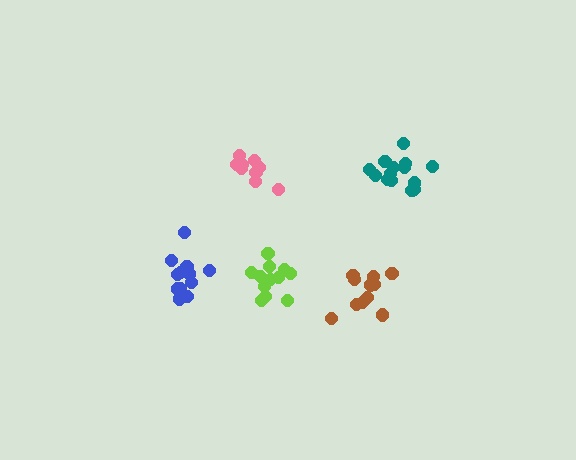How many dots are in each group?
Group 1: 11 dots, Group 2: 12 dots, Group 3: 14 dots, Group 4: 12 dots, Group 5: 9 dots (58 total).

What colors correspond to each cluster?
The clusters are colored: brown, blue, teal, lime, pink.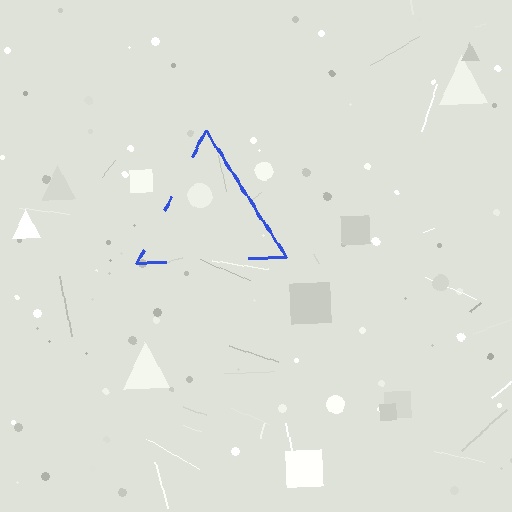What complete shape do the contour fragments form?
The contour fragments form a triangle.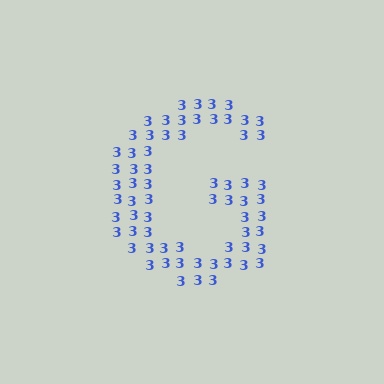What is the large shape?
The large shape is the letter G.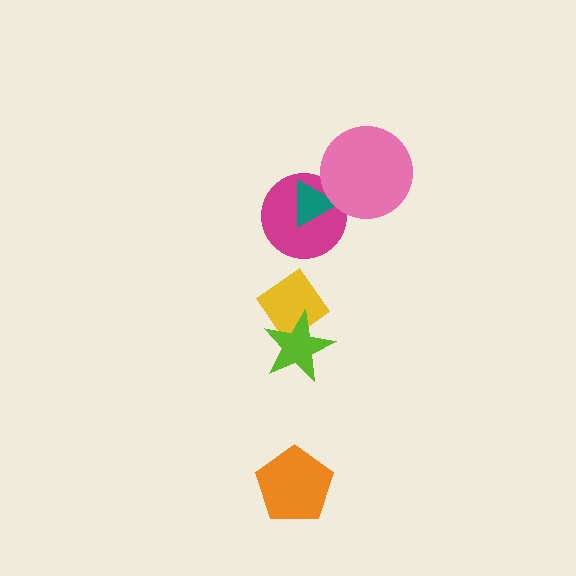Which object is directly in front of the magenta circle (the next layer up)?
The teal triangle is directly in front of the magenta circle.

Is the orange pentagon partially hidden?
No, no other shape covers it.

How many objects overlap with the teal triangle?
2 objects overlap with the teal triangle.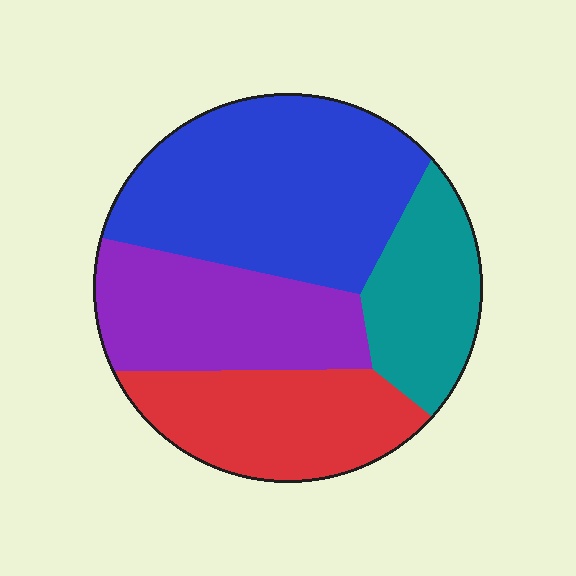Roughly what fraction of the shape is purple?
Purple covers 23% of the shape.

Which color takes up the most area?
Blue, at roughly 35%.